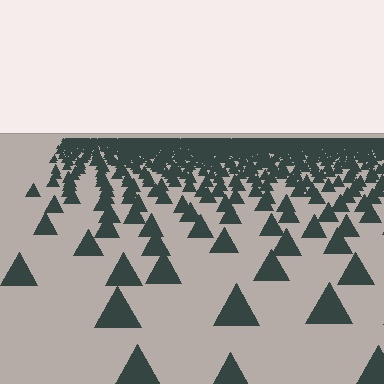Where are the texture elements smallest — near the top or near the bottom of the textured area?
Near the top.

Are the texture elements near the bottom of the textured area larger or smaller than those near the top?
Larger. Near the bottom, elements are closer to the viewer and appear at a bigger on-screen size.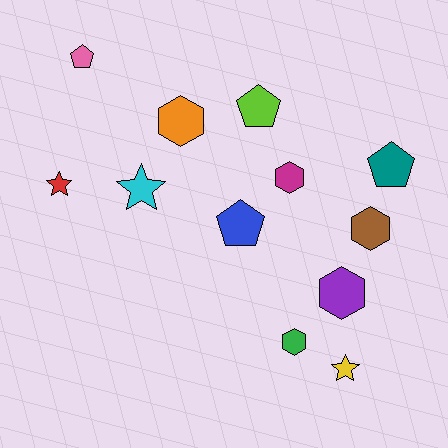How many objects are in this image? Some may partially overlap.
There are 12 objects.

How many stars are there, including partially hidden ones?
There are 3 stars.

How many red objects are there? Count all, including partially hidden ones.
There is 1 red object.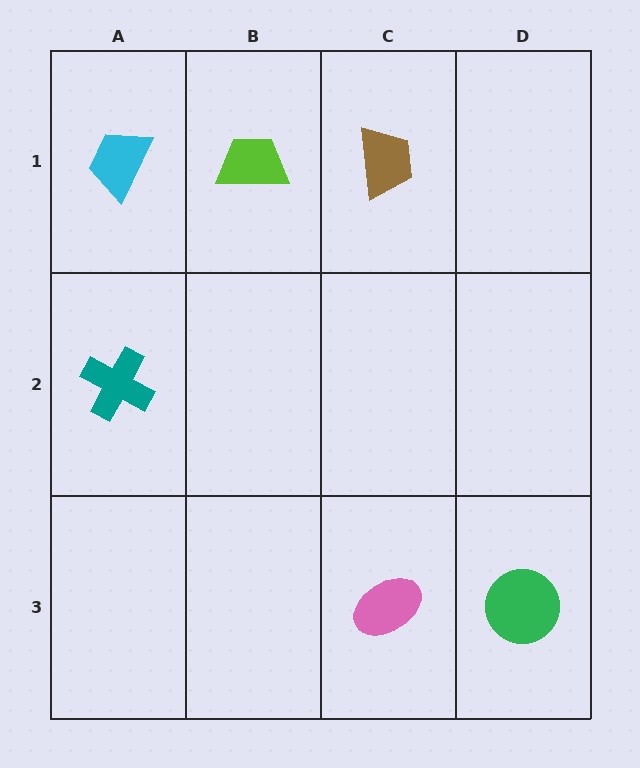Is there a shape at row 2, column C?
No, that cell is empty.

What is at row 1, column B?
A lime trapezoid.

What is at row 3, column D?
A green circle.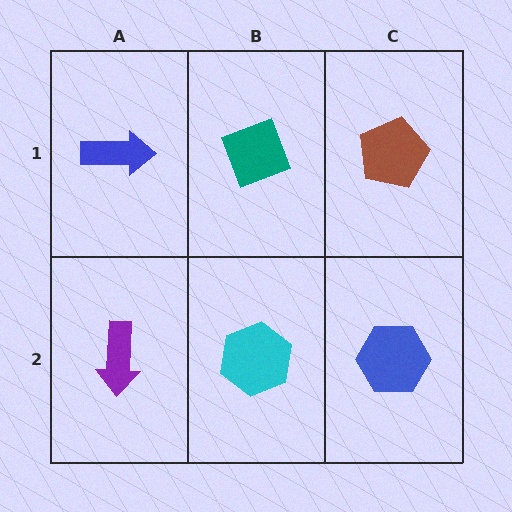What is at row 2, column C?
A blue hexagon.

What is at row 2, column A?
A purple arrow.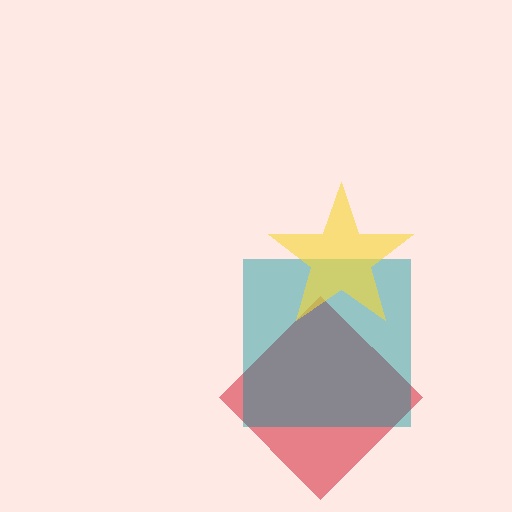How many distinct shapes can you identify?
There are 3 distinct shapes: a red diamond, a teal square, a yellow star.